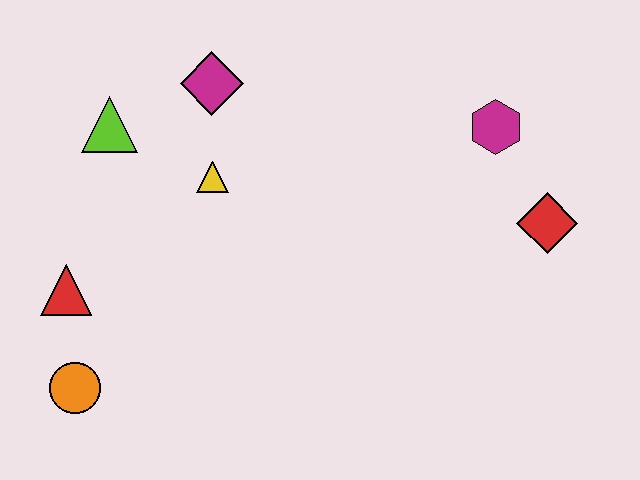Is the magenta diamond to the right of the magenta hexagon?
No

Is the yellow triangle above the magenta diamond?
No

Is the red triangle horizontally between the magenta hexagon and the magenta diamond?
No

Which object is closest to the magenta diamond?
The yellow triangle is closest to the magenta diamond.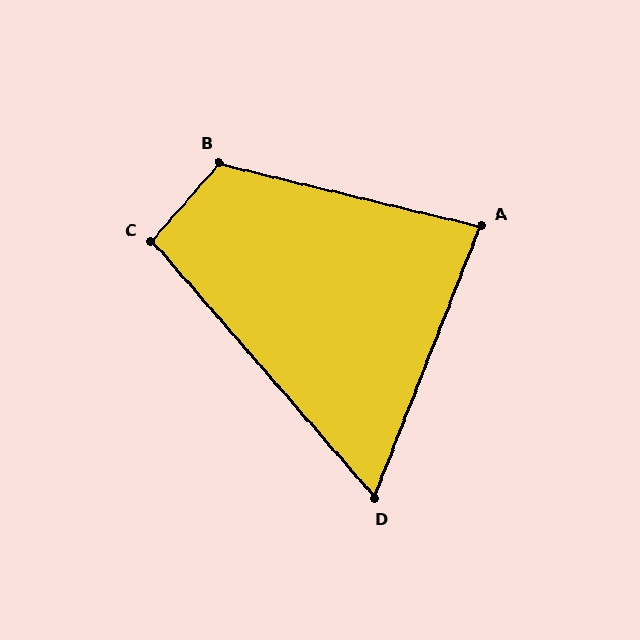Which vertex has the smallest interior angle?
D, at approximately 62 degrees.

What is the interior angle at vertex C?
Approximately 98 degrees (obtuse).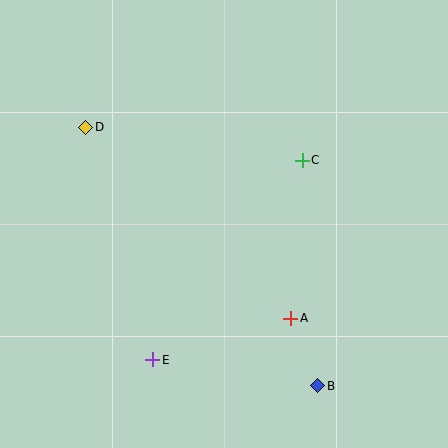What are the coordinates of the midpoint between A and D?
The midpoint between A and D is at (188, 223).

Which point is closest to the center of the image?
Point C at (302, 160) is closest to the center.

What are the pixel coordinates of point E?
Point E is at (153, 360).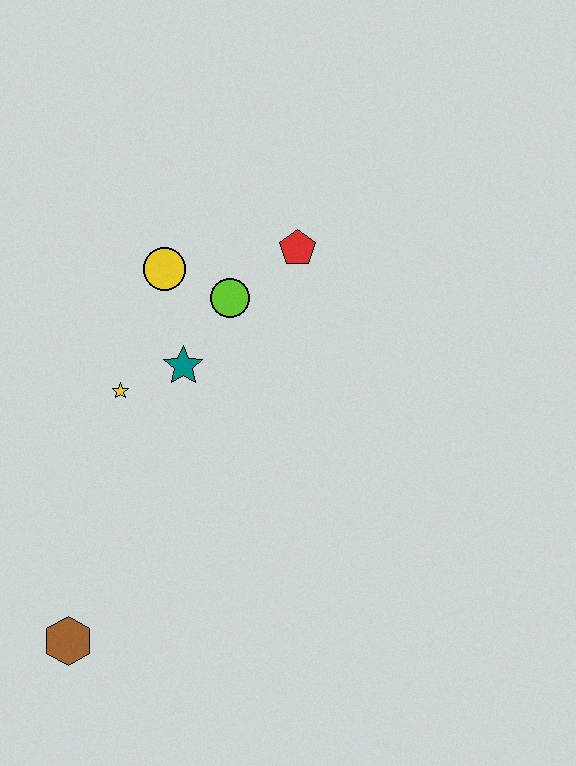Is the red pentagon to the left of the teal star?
No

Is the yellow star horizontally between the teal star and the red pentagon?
No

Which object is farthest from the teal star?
The brown hexagon is farthest from the teal star.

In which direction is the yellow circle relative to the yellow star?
The yellow circle is above the yellow star.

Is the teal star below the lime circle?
Yes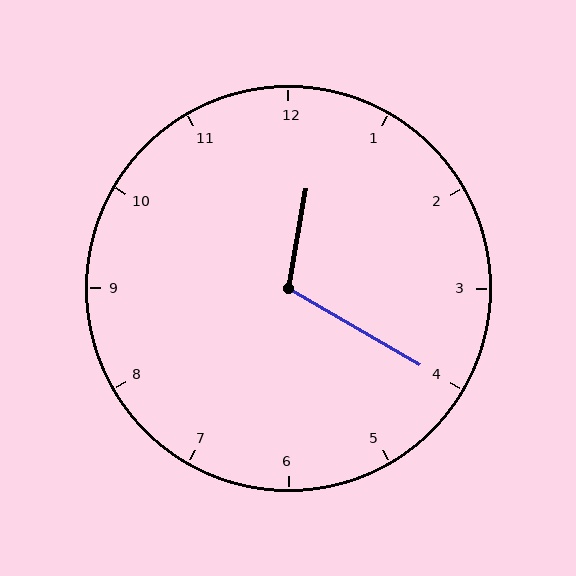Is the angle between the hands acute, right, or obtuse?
It is obtuse.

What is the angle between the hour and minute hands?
Approximately 110 degrees.